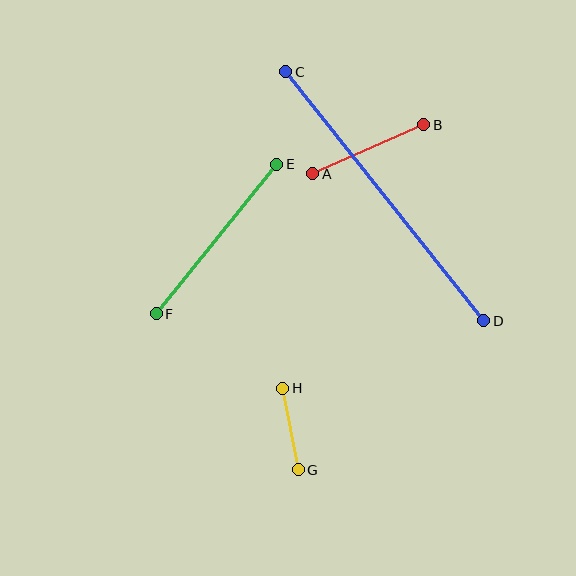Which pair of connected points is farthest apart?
Points C and D are farthest apart.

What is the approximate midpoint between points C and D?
The midpoint is at approximately (385, 196) pixels.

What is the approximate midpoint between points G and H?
The midpoint is at approximately (290, 429) pixels.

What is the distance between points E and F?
The distance is approximately 192 pixels.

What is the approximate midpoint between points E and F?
The midpoint is at approximately (217, 239) pixels.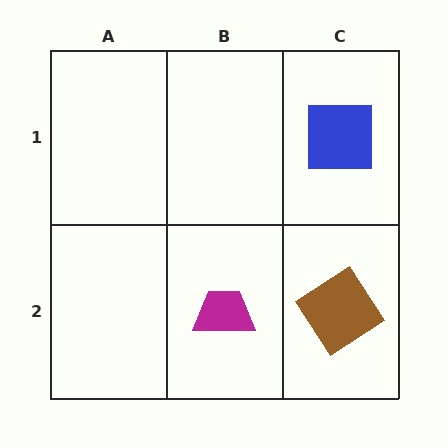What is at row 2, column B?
A magenta trapezoid.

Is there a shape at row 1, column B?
No, that cell is empty.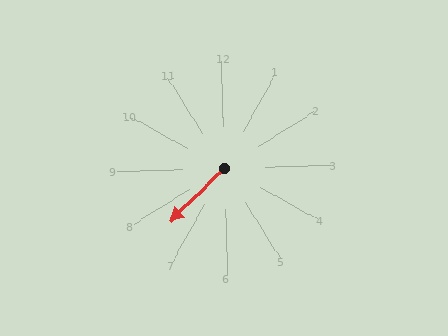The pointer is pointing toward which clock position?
Roughly 8 o'clock.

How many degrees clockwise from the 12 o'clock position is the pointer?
Approximately 227 degrees.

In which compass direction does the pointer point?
Southwest.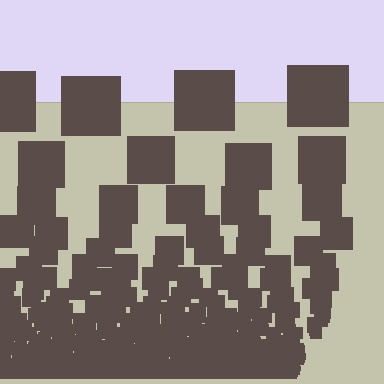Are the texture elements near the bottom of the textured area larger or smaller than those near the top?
Smaller. The gradient is inverted — elements near the bottom are smaller and denser.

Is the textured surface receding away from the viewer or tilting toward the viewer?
The surface appears to tilt toward the viewer. Texture elements get larger and sparser toward the top.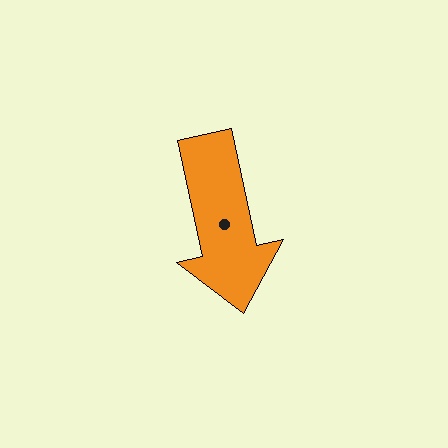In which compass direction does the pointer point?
South.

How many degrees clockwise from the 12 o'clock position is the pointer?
Approximately 168 degrees.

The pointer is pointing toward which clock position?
Roughly 6 o'clock.